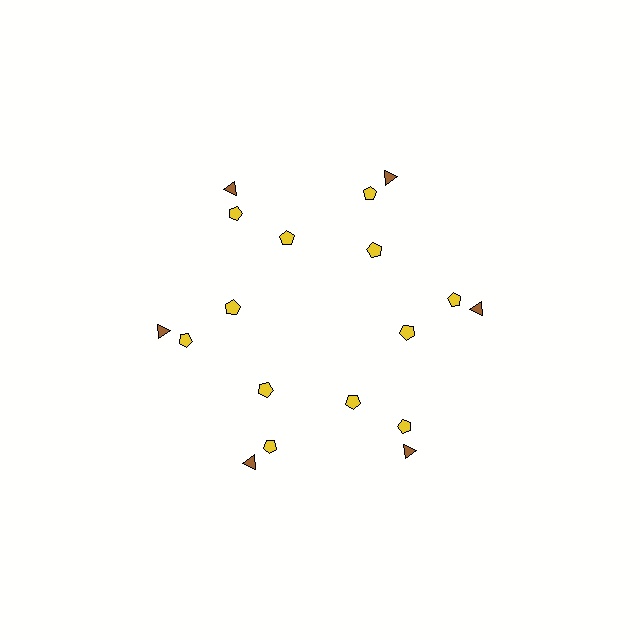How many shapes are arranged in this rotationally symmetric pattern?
There are 18 shapes, arranged in 6 groups of 3.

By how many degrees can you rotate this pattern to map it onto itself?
The pattern maps onto itself every 60 degrees of rotation.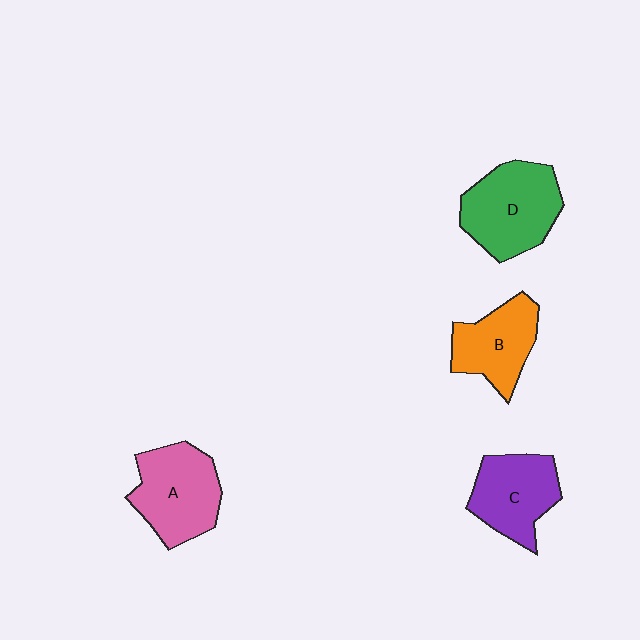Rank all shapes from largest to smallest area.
From largest to smallest: D (green), A (pink), C (purple), B (orange).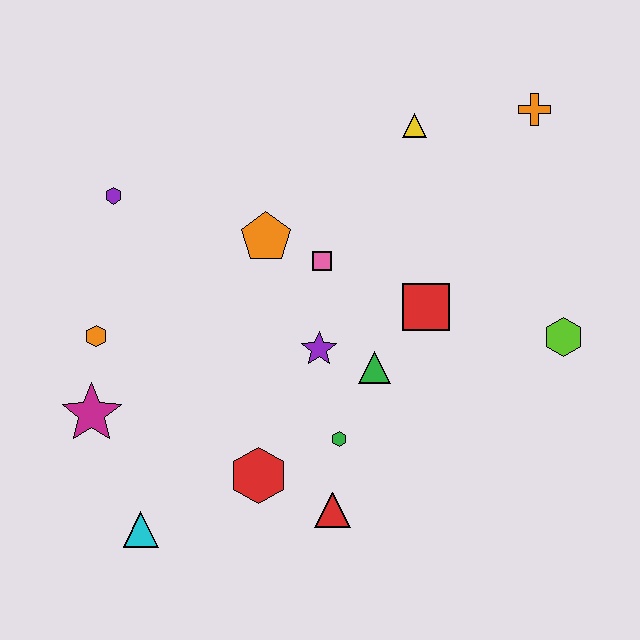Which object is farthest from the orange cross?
The cyan triangle is farthest from the orange cross.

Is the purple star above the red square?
No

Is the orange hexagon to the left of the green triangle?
Yes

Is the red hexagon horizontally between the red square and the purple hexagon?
Yes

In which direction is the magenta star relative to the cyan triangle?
The magenta star is above the cyan triangle.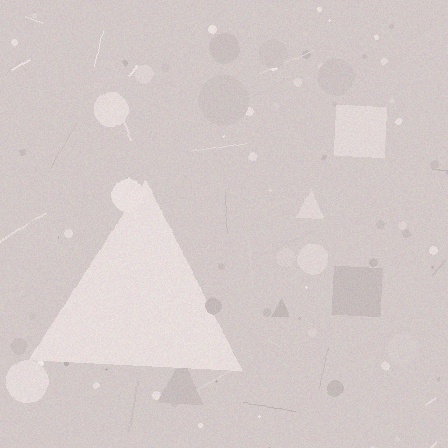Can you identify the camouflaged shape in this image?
The camouflaged shape is a triangle.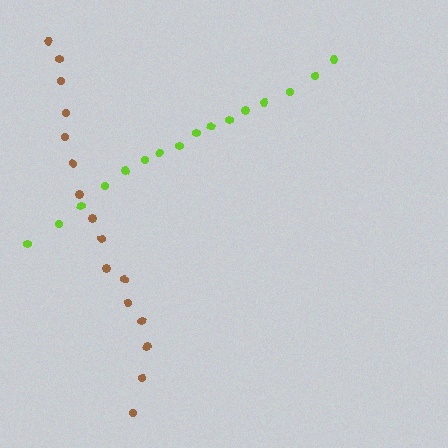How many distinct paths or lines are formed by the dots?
There are 2 distinct paths.